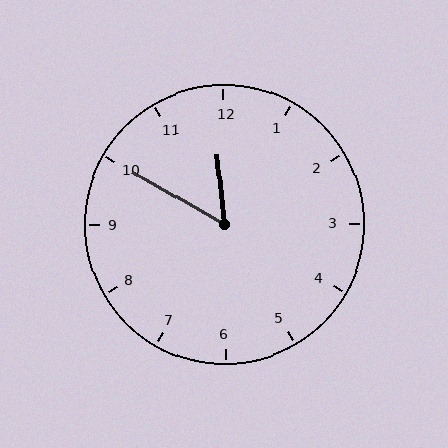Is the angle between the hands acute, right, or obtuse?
It is acute.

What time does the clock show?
11:50.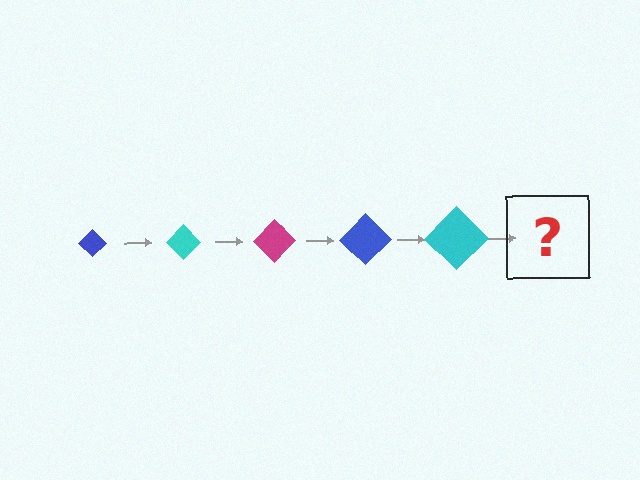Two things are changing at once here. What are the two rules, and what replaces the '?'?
The two rules are that the diamond grows larger each step and the color cycles through blue, cyan, and magenta. The '?' should be a magenta diamond, larger than the previous one.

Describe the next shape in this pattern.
It should be a magenta diamond, larger than the previous one.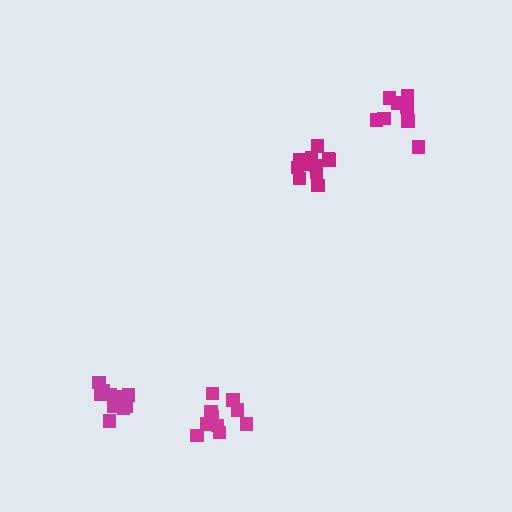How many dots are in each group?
Group 1: 10 dots, Group 2: 13 dots, Group 3: 10 dots, Group 4: 8 dots (41 total).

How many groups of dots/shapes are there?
There are 4 groups.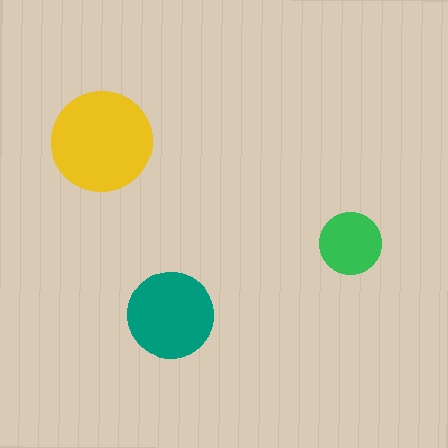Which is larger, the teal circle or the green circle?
The teal one.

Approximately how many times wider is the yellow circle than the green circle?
About 1.5 times wider.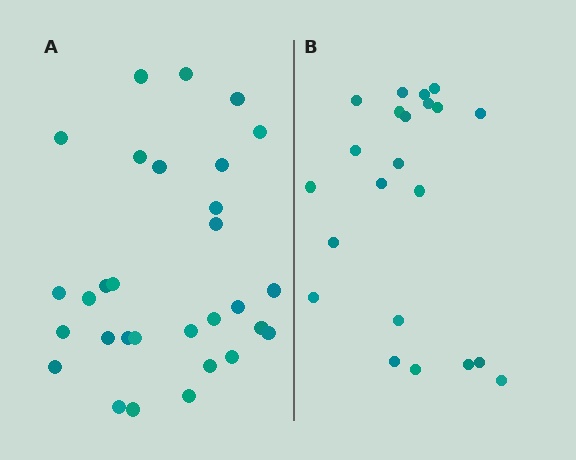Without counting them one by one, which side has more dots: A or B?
Region A (the left region) has more dots.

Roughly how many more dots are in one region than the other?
Region A has roughly 8 or so more dots than region B.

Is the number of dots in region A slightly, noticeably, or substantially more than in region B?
Region A has noticeably more, but not dramatically so. The ratio is roughly 1.4 to 1.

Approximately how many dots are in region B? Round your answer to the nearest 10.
About 20 dots. (The exact count is 22, which rounds to 20.)